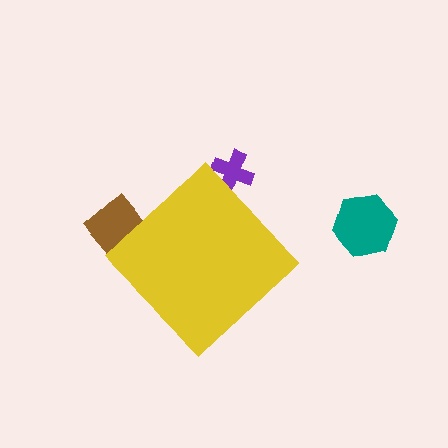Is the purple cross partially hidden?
Yes, the purple cross is partially hidden behind the yellow diamond.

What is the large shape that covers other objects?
A yellow diamond.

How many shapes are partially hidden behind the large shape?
2 shapes are partially hidden.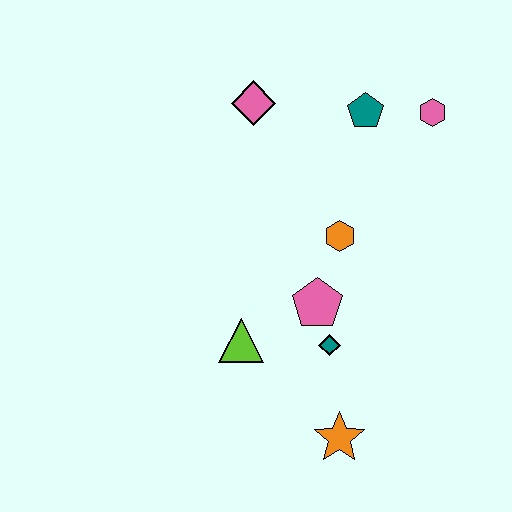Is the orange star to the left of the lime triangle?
No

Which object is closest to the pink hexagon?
The teal pentagon is closest to the pink hexagon.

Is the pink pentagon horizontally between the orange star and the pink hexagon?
No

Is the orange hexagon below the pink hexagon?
Yes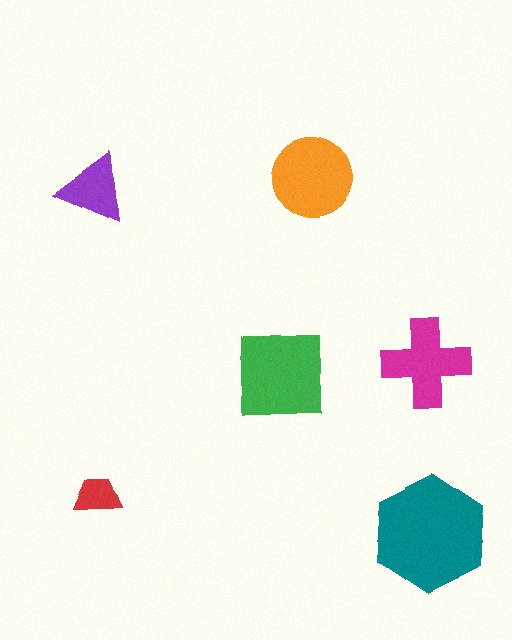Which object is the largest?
The teal hexagon.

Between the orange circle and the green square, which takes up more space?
The green square.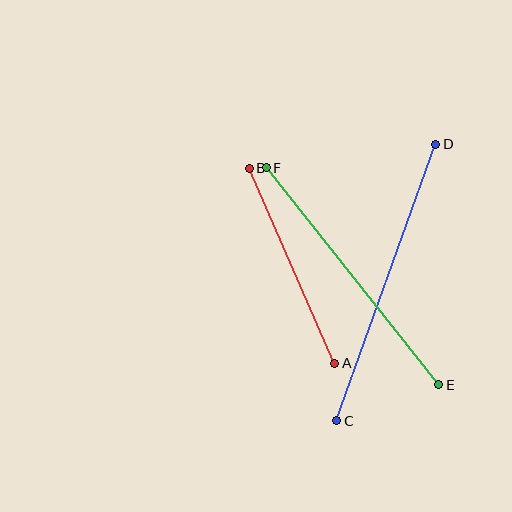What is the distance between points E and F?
The distance is approximately 277 pixels.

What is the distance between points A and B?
The distance is approximately 213 pixels.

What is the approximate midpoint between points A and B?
The midpoint is at approximately (292, 266) pixels.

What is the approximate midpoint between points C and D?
The midpoint is at approximately (386, 282) pixels.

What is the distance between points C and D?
The distance is approximately 294 pixels.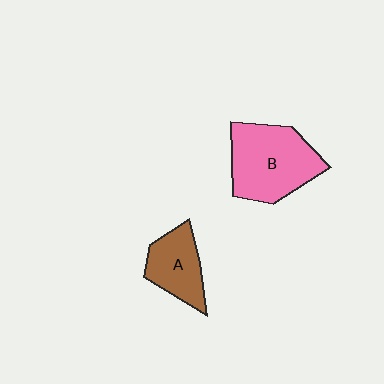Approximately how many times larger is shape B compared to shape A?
Approximately 1.7 times.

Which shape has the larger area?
Shape B (pink).